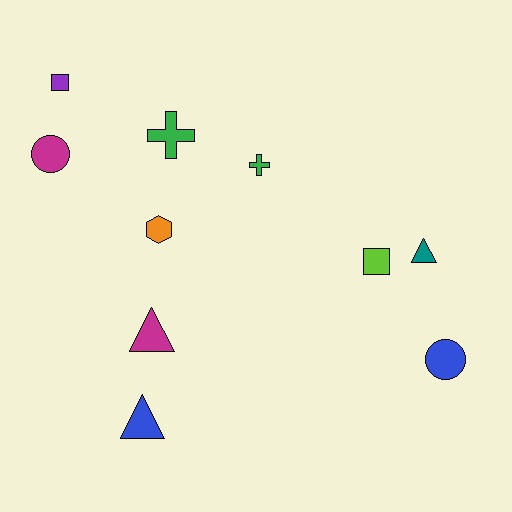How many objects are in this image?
There are 10 objects.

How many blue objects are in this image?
There are 2 blue objects.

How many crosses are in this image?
There are 2 crosses.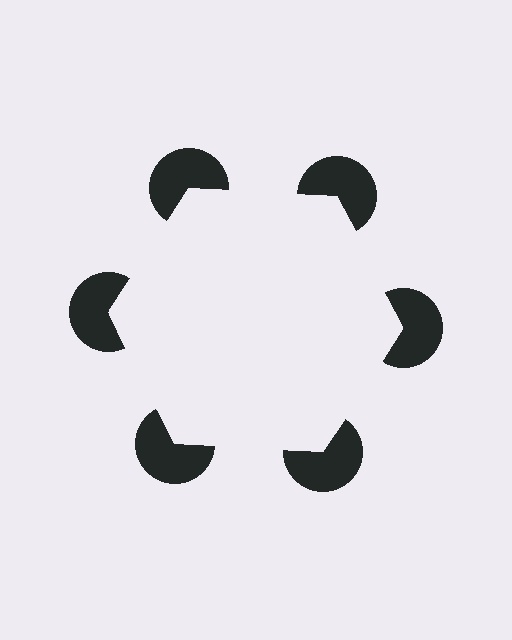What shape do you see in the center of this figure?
An illusory hexagon — its edges are inferred from the aligned wedge cuts in the pac-man discs, not physically drawn.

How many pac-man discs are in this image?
There are 6 — one at each vertex of the illusory hexagon.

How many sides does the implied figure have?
6 sides.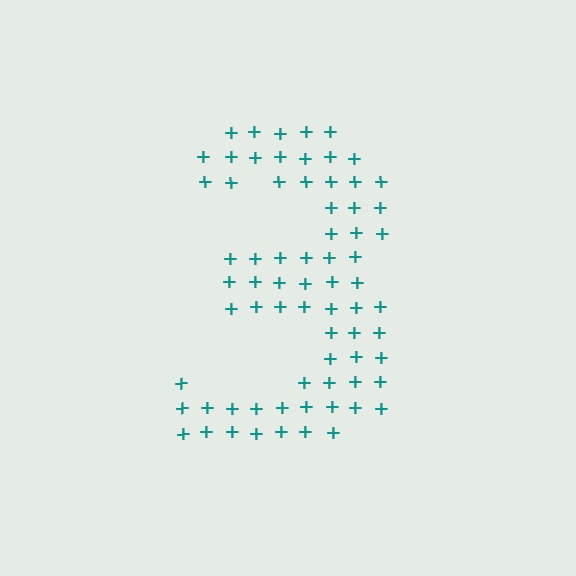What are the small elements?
The small elements are plus signs.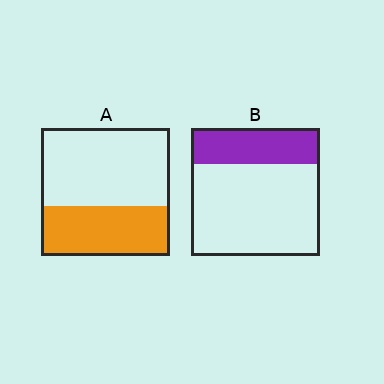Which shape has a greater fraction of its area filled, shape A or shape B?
Shape A.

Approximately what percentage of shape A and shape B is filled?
A is approximately 40% and B is approximately 30%.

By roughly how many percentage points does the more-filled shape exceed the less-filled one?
By roughly 10 percentage points (A over B).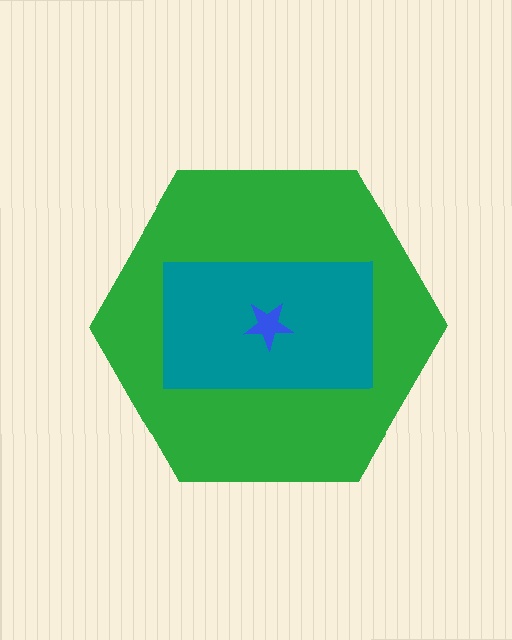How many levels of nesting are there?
3.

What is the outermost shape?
The green hexagon.